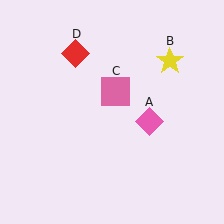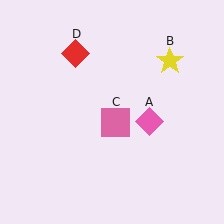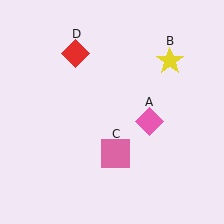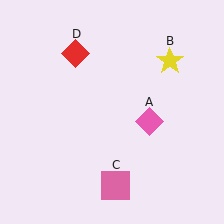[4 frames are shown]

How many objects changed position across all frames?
1 object changed position: pink square (object C).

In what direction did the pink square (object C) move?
The pink square (object C) moved down.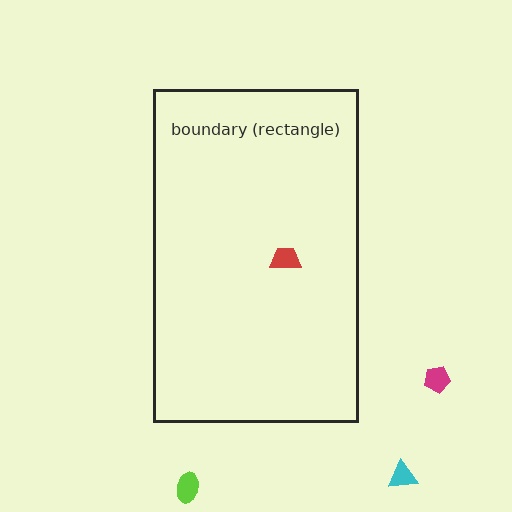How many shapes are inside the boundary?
1 inside, 3 outside.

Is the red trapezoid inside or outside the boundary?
Inside.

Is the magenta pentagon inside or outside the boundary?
Outside.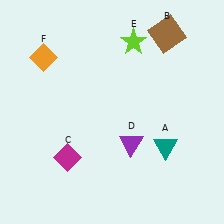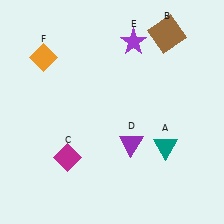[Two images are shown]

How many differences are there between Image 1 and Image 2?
There is 1 difference between the two images.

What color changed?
The star (E) changed from lime in Image 1 to purple in Image 2.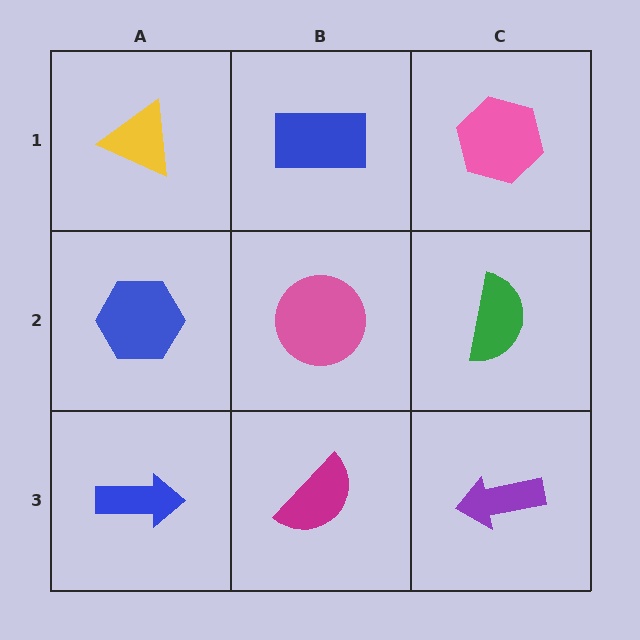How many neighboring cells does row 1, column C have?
2.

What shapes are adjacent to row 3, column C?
A green semicircle (row 2, column C), a magenta semicircle (row 3, column B).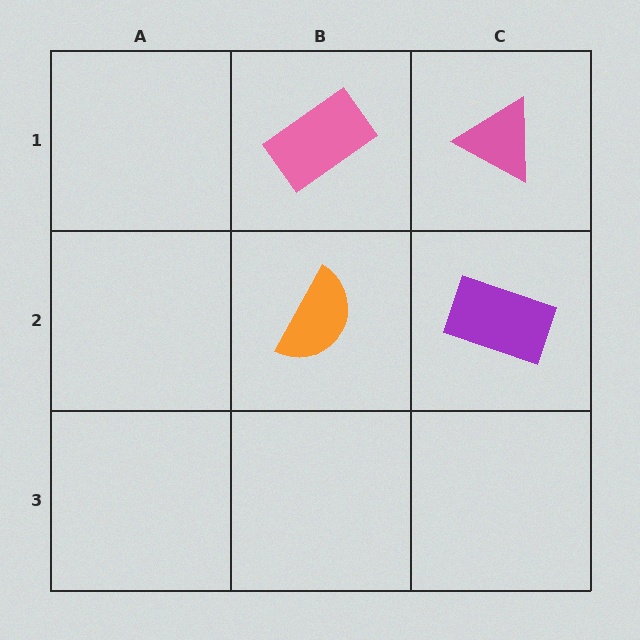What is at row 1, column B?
A pink rectangle.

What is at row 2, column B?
An orange semicircle.